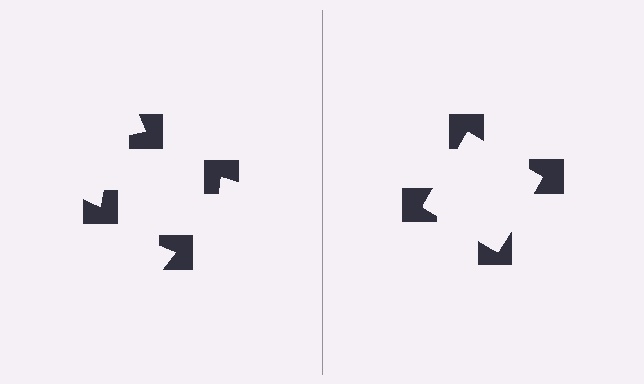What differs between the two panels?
The notched squares are positioned identically on both sides; only the wedge orientations differ. On the right they align to a square; on the left they are misaligned.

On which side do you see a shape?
An illusory square appears on the right side. On the left side the wedge cuts are rotated, so no coherent shape forms.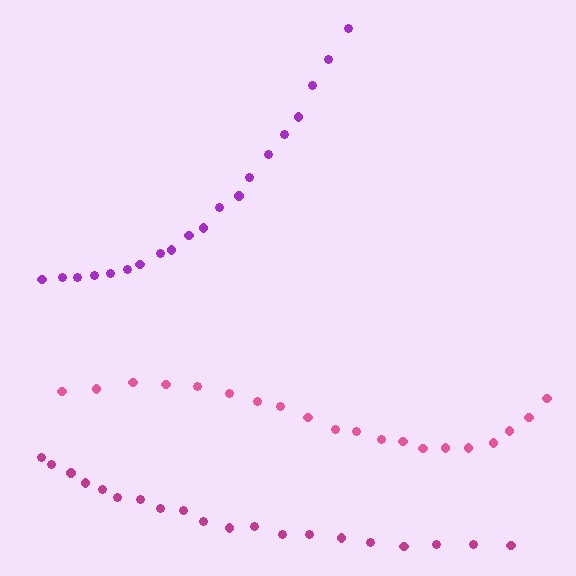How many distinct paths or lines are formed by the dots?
There are 3 distinct paths.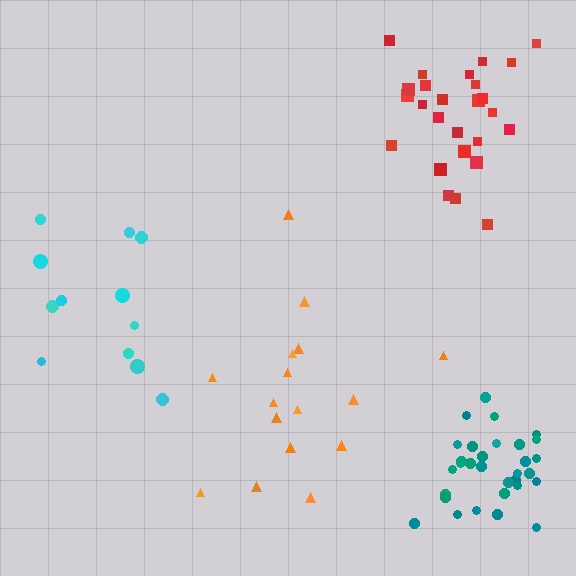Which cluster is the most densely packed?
Teal.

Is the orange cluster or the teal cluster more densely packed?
Teal.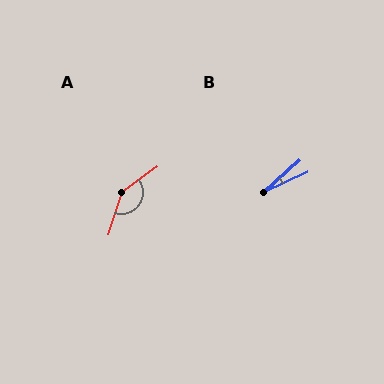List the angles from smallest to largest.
B (17°), A (143°).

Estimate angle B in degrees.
Approximately 17 degrees.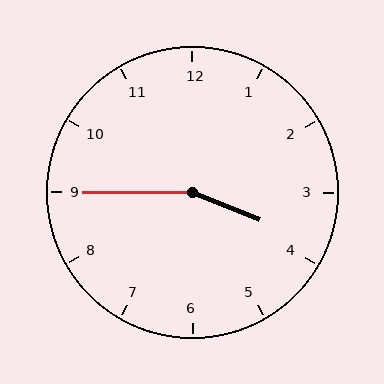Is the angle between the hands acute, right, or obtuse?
It is obtuse.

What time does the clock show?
3:45.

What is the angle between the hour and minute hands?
Approximately 158 degrees.